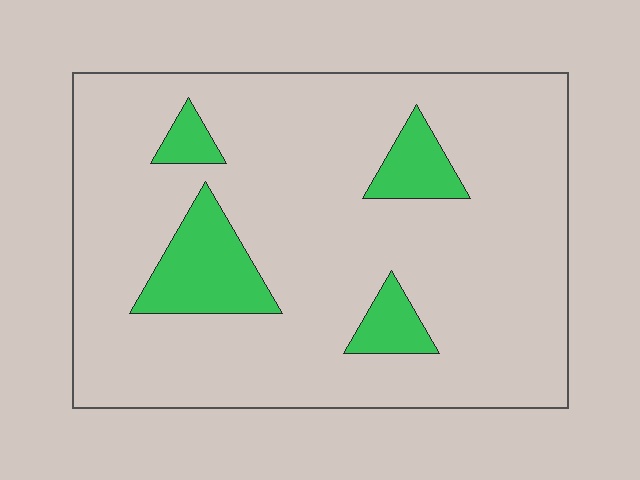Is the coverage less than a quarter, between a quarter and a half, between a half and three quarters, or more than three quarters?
Less than a quarter.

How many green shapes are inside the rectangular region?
4.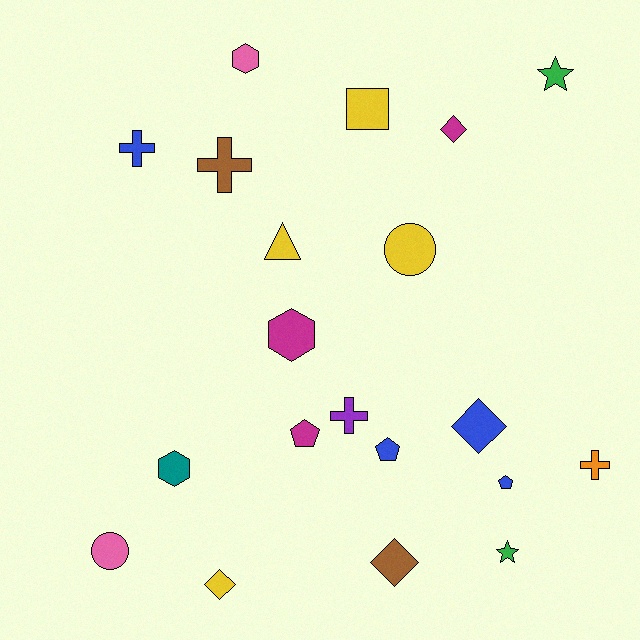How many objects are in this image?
There are 20 objects.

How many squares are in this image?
There is 1 square.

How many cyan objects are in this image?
There are no cyan objects.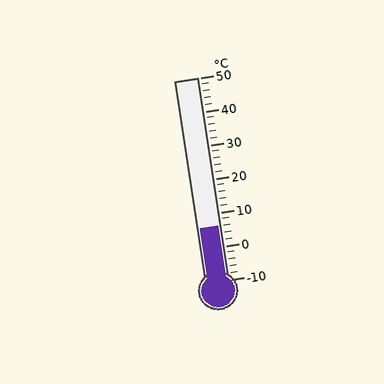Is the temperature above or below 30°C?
The temperature is below 30°C.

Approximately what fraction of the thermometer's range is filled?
The thermometer is filled to approximately 25% of its range.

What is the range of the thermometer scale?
The thermometer scale ranges from -10°C to 50°C.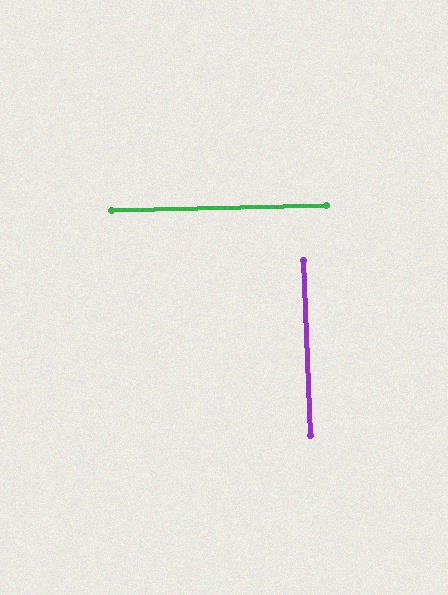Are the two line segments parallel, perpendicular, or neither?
Perpendicular — they meet at approximately 89°.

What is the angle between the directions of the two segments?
Approximately 89 degrees.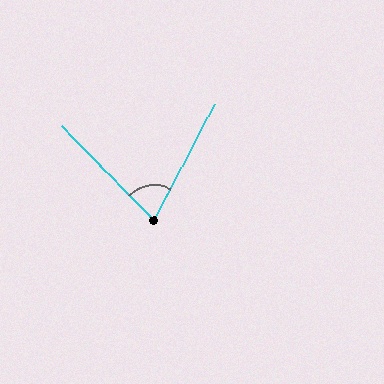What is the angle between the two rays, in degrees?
Approximately 72 degrees.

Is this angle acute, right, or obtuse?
It is acute.